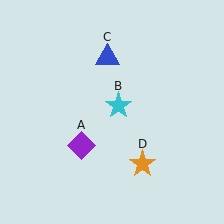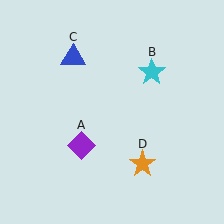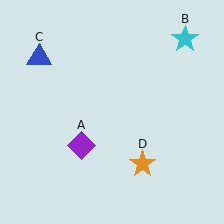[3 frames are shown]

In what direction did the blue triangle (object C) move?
The blue triangle (object C) moved left.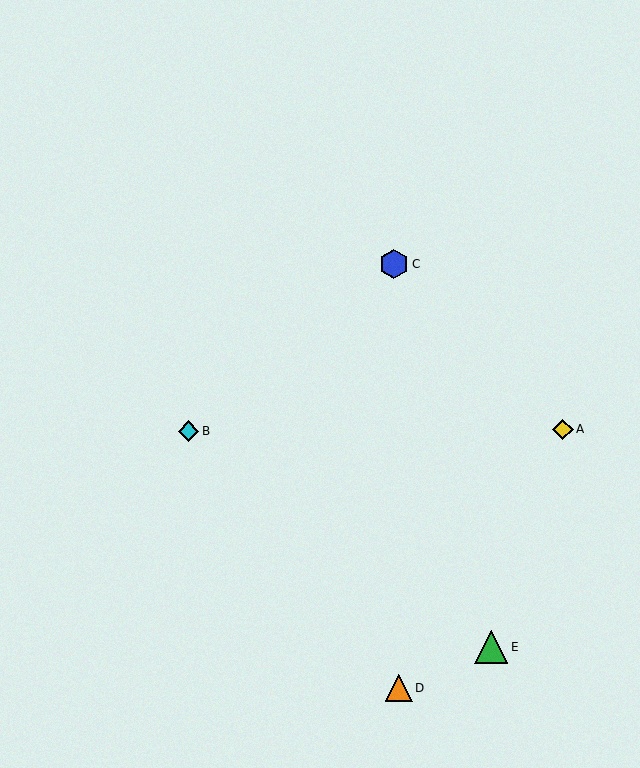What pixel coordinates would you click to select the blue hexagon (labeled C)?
Click at (394, 264) to select the blue hexagon C.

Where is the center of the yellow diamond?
The center of the yellow diamond is at (563, 429).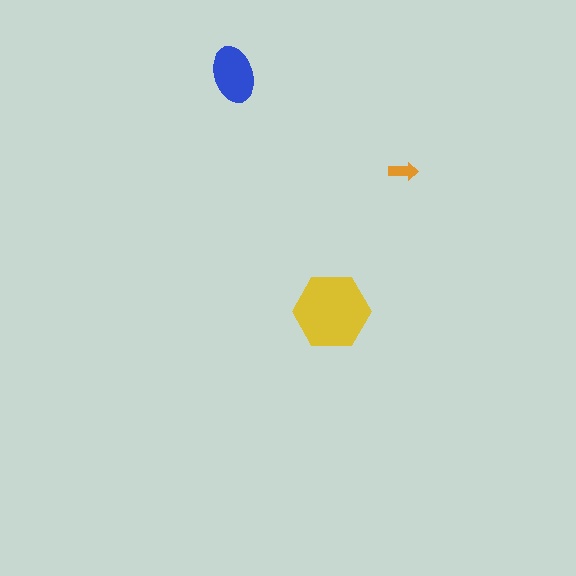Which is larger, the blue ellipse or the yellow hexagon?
The yellow hexagon.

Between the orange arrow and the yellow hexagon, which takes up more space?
The yellow hexagon.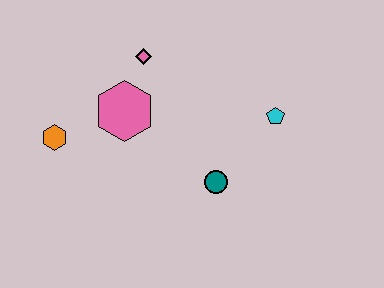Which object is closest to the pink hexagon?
The pink diamond is closest to the pink hexagon.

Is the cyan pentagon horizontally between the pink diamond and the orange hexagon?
No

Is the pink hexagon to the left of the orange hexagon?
No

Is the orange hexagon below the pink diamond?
Yes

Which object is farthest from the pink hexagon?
The cyan pentagon is farthest from the pink hexagon.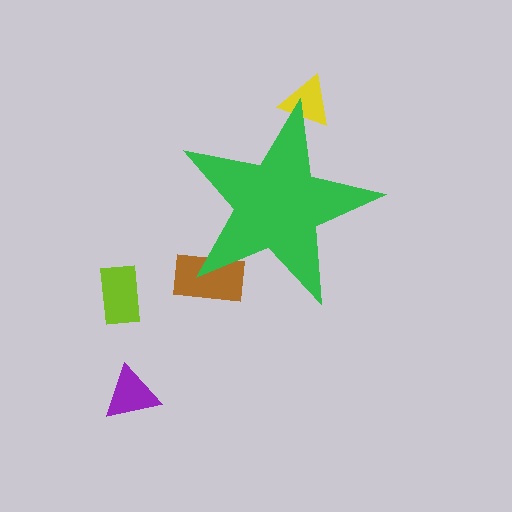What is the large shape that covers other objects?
A green star.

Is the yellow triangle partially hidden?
Yes, the yellow triangle is partially hidden behind the green star.